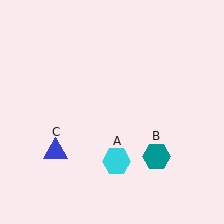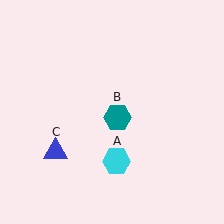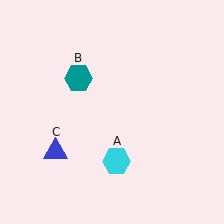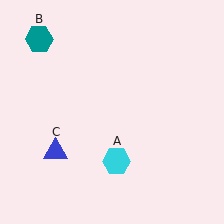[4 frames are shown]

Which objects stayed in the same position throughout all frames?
Cyan hexagon (object A) and blue triangle (object C) remained stationary.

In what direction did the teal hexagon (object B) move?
The teal hexagon (object B) moved up and to the left.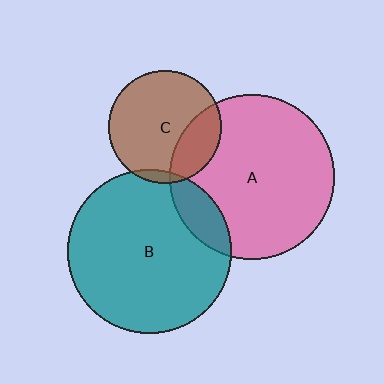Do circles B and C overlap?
Yes.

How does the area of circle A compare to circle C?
Approximately 2.1 times.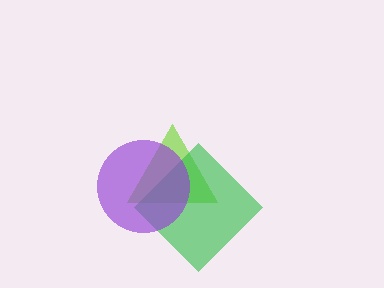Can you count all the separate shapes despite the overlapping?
Yes, there are 3 separate shapes.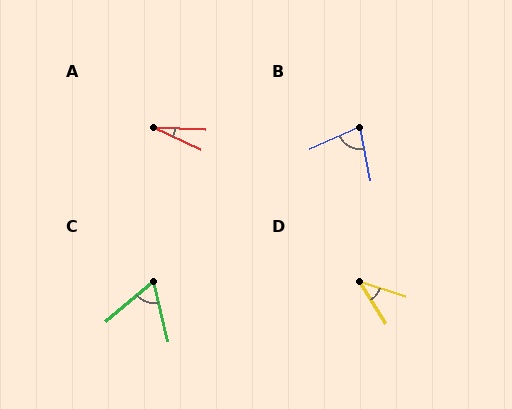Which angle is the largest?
B, at approximately 77 degrees.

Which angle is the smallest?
A, at approximately 22 degrees.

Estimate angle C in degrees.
Approximately 63 degrees.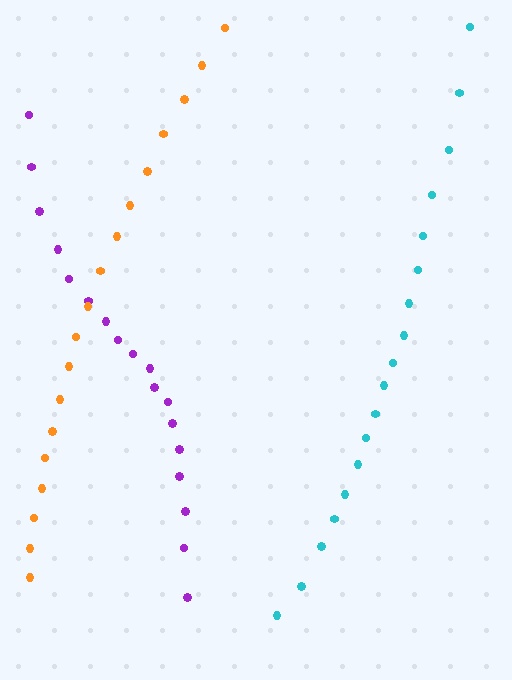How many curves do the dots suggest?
There are 3 distinct paths.